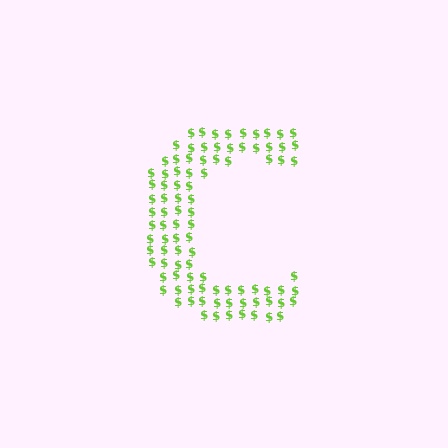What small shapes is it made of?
It is made of small dollar signs.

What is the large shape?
The large shape is the letter C.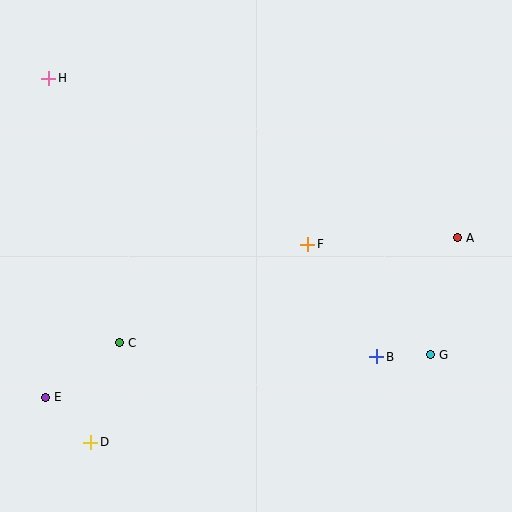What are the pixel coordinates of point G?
Point G is at (430, 355).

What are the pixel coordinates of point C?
Point C is at (119, 343).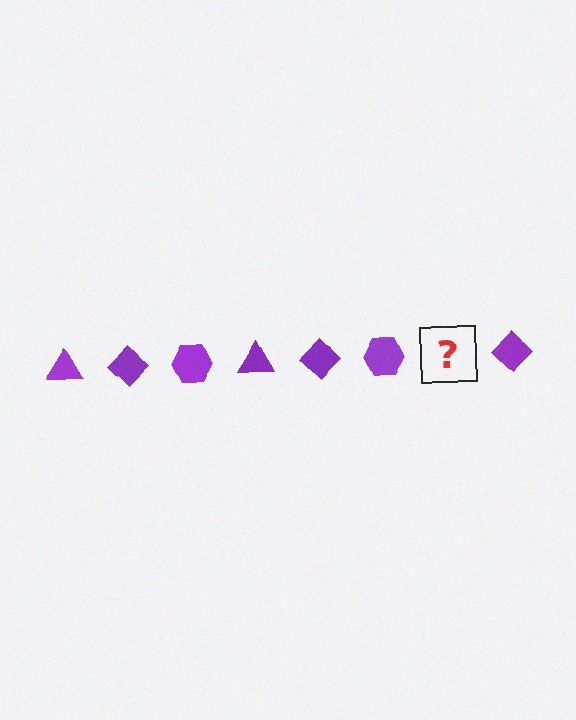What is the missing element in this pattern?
The missing element is a purple triangle.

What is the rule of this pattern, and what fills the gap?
The rule is that the pattern cycles through triangle, diamond, hexagon shapes in purple. The gap should be filled with a purple triangle.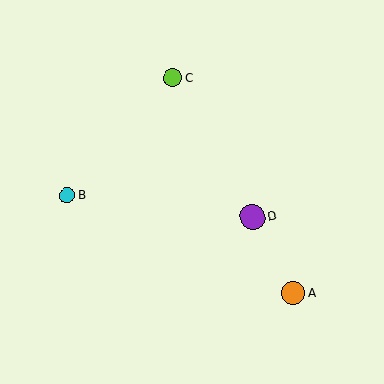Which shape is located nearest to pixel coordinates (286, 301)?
The orange circle (labeled A) at (293, 293) is nearest to that location.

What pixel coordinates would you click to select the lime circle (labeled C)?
Click at (172, 78) to select the lime circle C.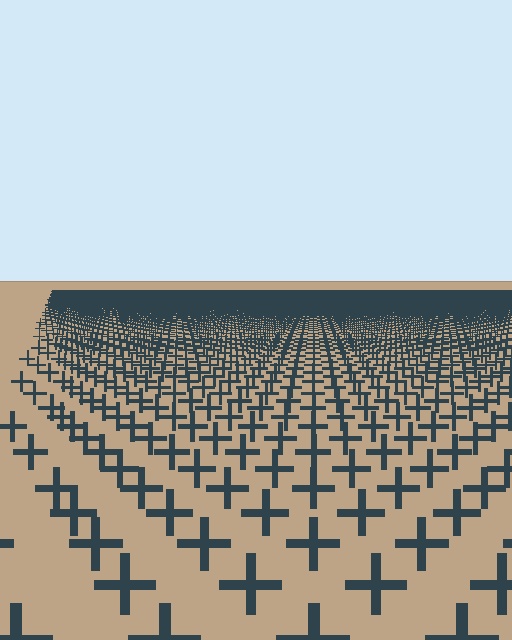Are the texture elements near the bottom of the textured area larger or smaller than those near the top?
Larger. Near the bottom, elements are closer to the viewer and appear at a bigger on-screen size.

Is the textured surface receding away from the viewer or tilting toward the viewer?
The surface is receding away from the viewer. Texture elements get smaller and denser toward the top.